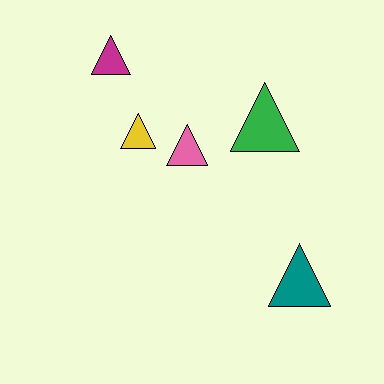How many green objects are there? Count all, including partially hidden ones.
There is 1 green object.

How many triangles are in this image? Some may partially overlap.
There are 5 triangles.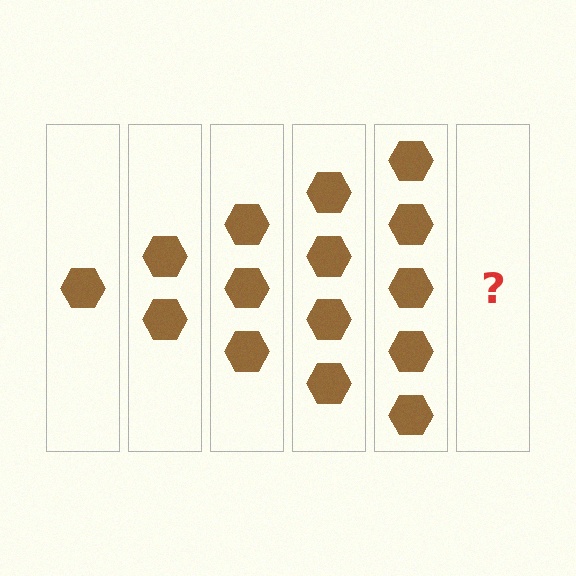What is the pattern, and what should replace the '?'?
The pattern is that each step adds one more hexagon. The '?' should be 6 hexagons.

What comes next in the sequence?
The next element should be 6 hexagons.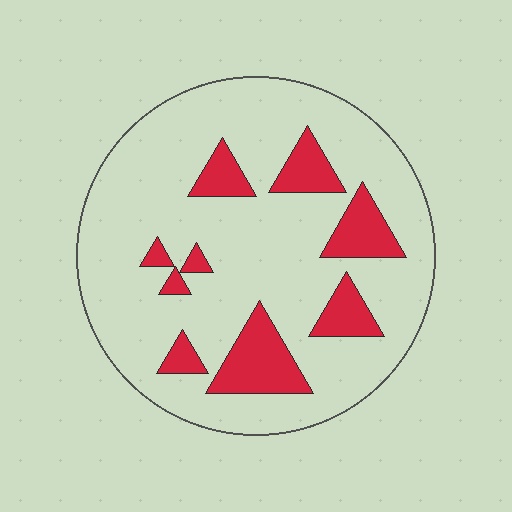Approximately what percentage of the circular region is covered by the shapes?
Approximately 20%.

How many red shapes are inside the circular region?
9.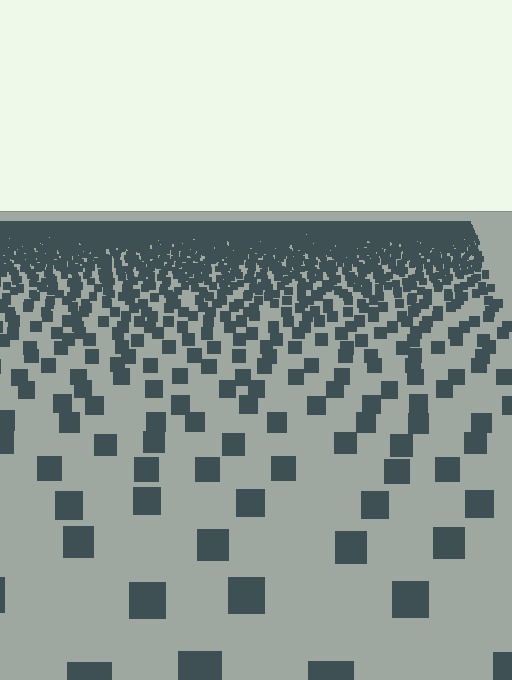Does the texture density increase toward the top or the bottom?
Density increases toward the top.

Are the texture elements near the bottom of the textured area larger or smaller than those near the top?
Larger. Near the bottom, elements are closer to the viewer and appear at a bigger on-screen size.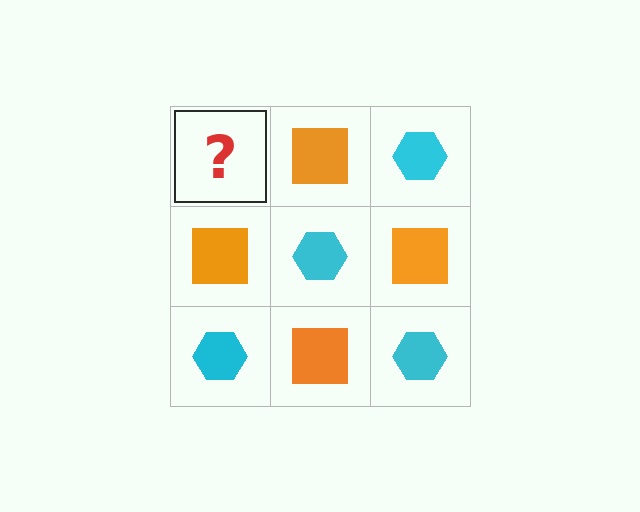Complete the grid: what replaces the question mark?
The question mark should be replaced with a cyan hexagon.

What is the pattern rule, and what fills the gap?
The rule is that it alternates cyan hexagon and orange square in a checkerboard pattern. The gap should be filled with a cyan hexagon.